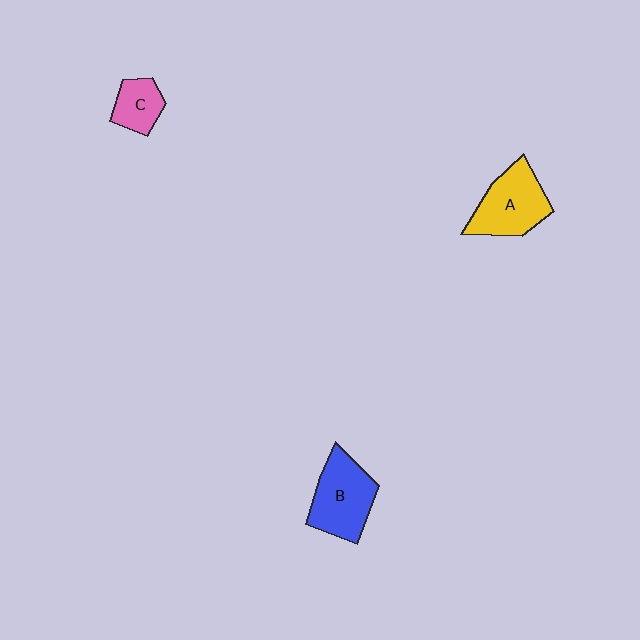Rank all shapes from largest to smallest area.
From largest to smallest: B (blue), A (yellow), C (pink).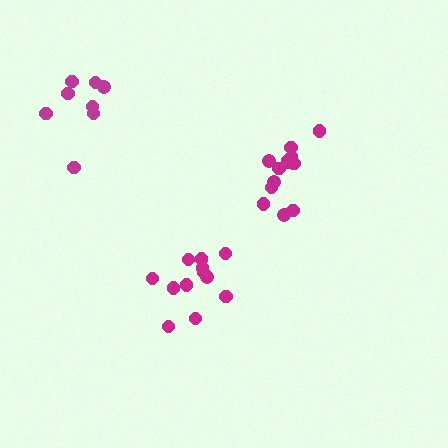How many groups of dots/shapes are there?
There are 3 groups.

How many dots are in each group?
Group 1: 12 dots, Group 2: 13 dots, Group 3: 8 dots (33 total).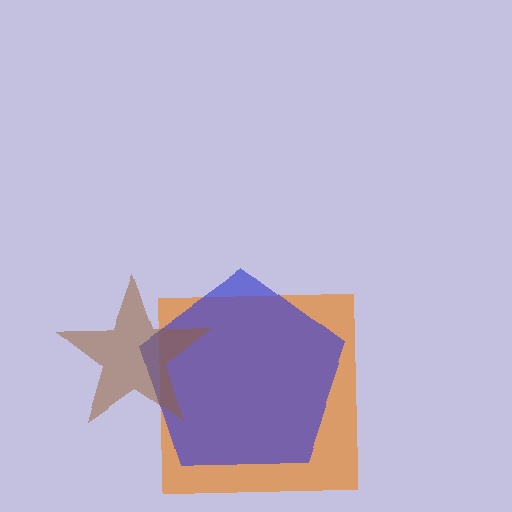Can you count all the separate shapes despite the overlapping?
Yes, there are 3 separate shapes.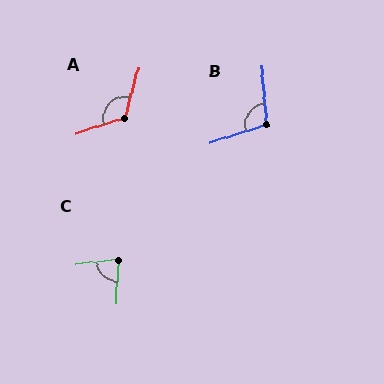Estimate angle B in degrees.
Approximately 103 degrees.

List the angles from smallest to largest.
C (81°), B (103°), A (123°).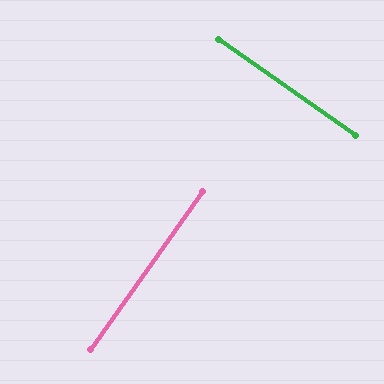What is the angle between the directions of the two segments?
Approximately 90 degrees.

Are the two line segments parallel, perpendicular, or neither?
Perpendicular — they meet at approximately 90°.